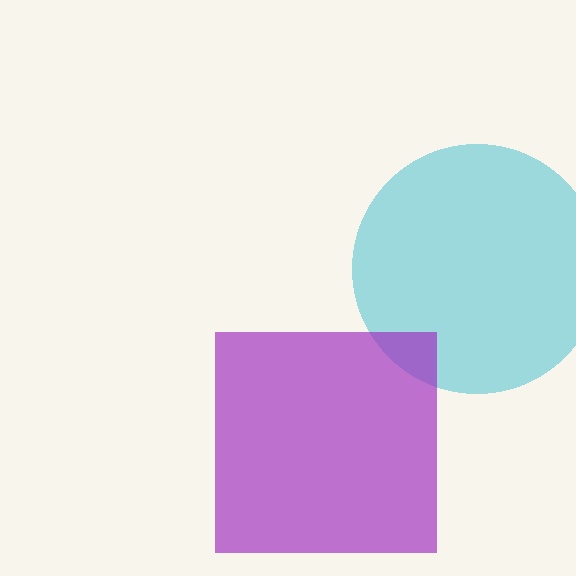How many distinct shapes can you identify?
There are 2 distinct shapes: a cyan circle, a purple square.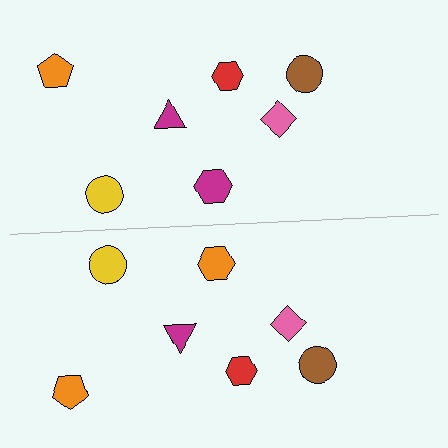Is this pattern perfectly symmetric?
No, the pattern is not perfectly symmetric. The orange hexagon on the bottom side breaks the symmetry — its mirror counterpart is magenta.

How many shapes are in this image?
There are 14 shapes in this image.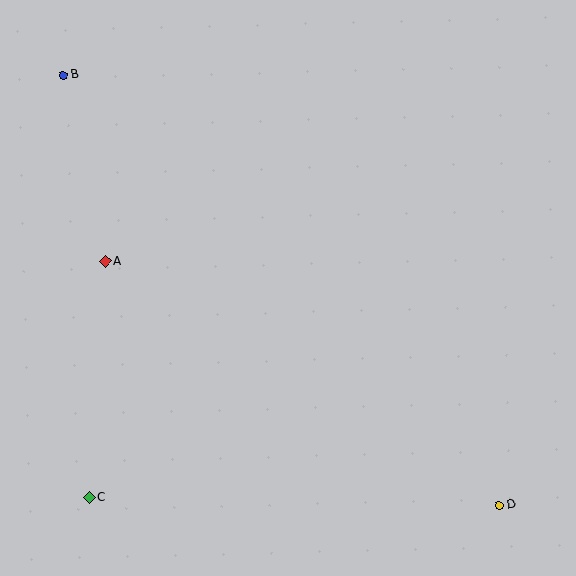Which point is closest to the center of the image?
Point A at (105, 261) is closest to the center.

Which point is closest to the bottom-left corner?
Point C is closest to the bottom-left corner.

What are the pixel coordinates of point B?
Point B is at (63, 75).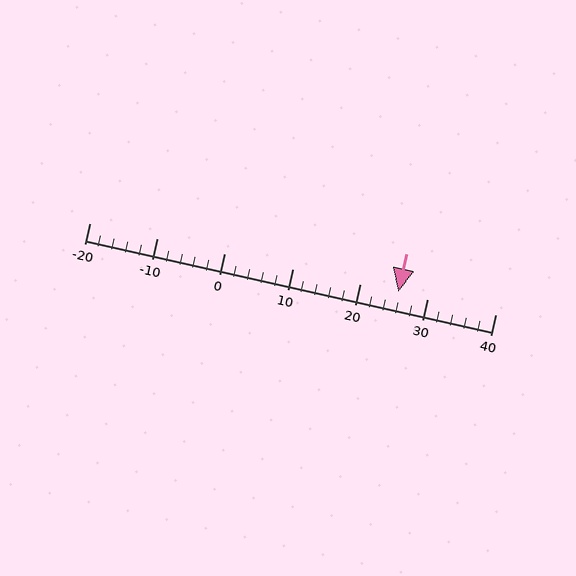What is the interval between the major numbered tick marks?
The major tick marks are spaced 10 units apart.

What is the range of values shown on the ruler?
The ruler shows values from -20 to 40.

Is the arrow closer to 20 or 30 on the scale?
The arrow is closer to 30.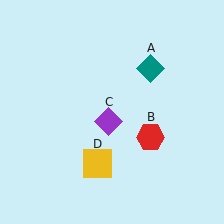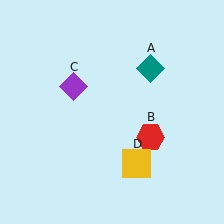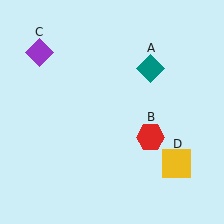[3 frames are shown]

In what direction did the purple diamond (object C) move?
The purple diamond (object C) moved up and to the left.